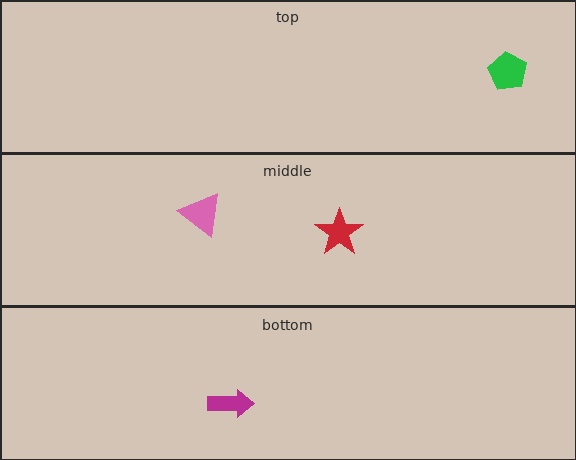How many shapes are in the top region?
1.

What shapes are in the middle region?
The red star, the pink triangle.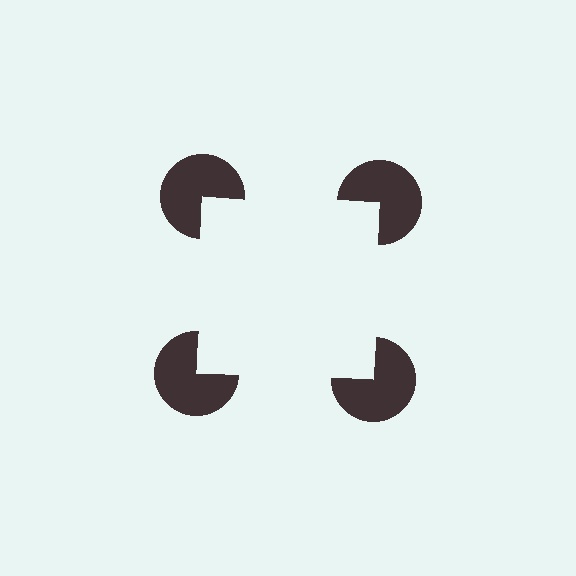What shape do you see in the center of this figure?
An illusory square — its edges are inferred from the aligned wedge cuts in the pac-man discs, not physically drawn.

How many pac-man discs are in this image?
There are 4 — one at each vertex of the illusory square.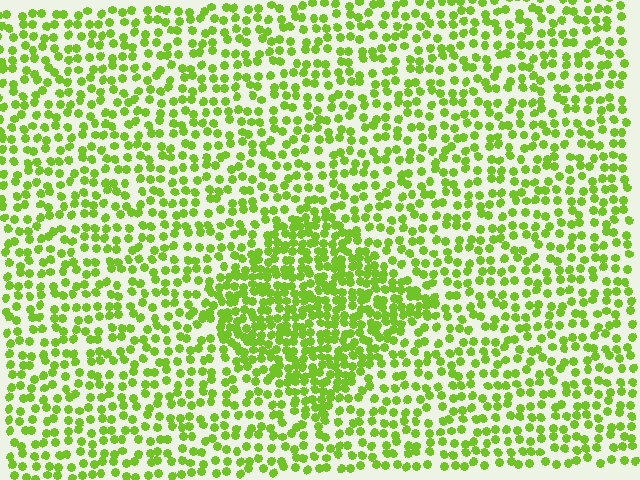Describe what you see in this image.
The image contains small lime elements arranged at two different densities. A diamond-shaped region is visible where the elements are more densely packed than the surrounding area.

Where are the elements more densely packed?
The elements are more densely packed inside the diamond boundary.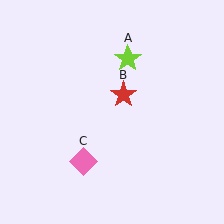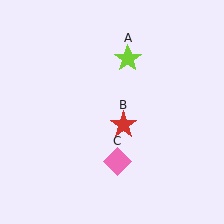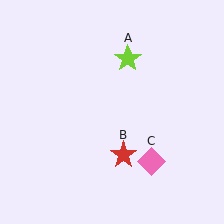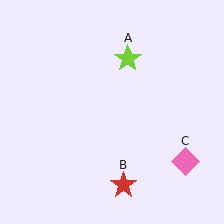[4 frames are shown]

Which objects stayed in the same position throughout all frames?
Lime star (object A) remained stationary.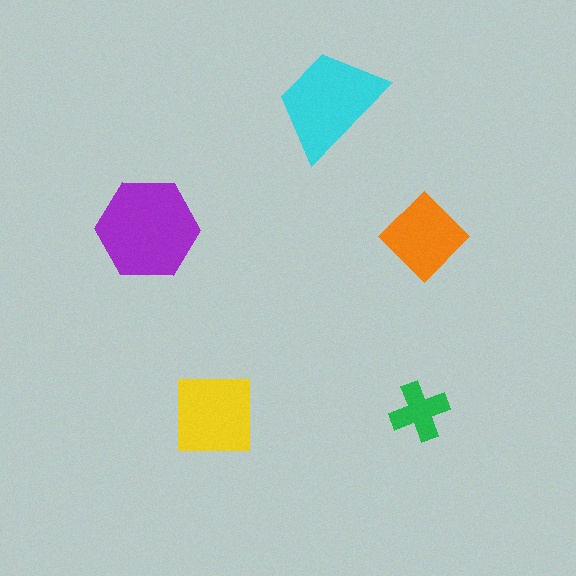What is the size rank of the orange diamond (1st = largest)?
4th.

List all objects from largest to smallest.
The purple hexagon, the cyan trapezoid, the yellow square, the orange diamond, the green cross.